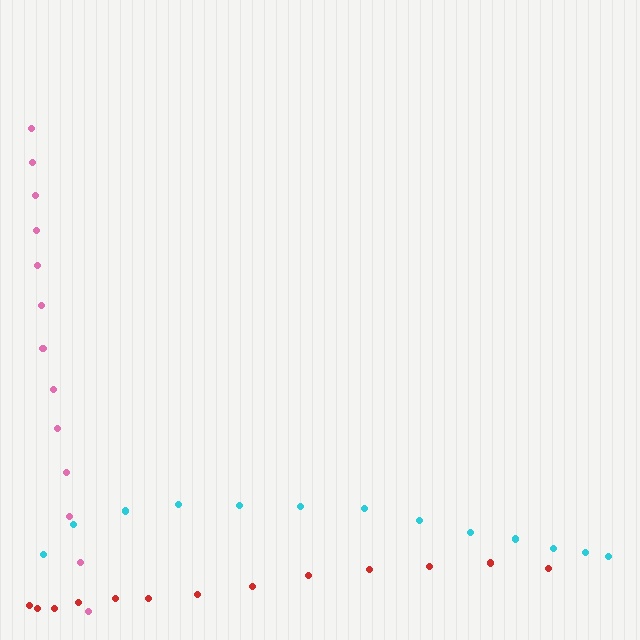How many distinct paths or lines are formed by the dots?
There are 3 distinct paths.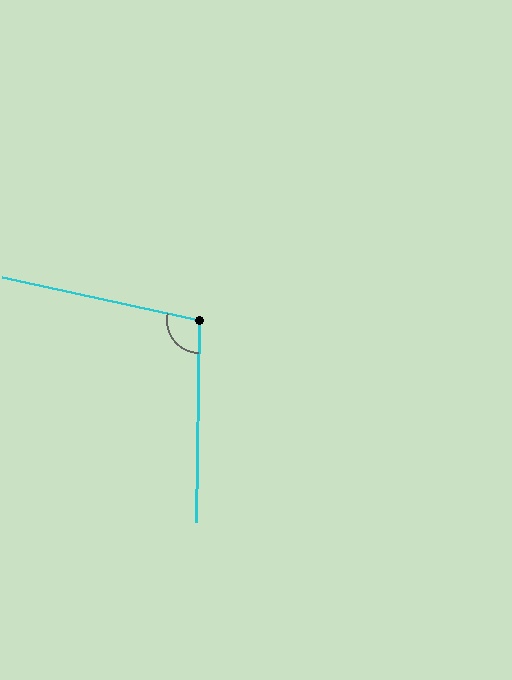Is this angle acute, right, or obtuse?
It is obtuse.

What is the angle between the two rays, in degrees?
Approximately 102 degrees.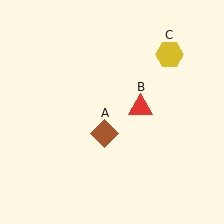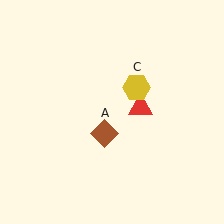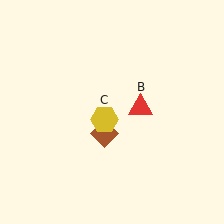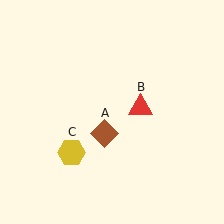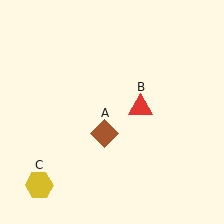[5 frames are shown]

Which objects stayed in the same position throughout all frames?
Brown diamond (object A) and red triangle (object B) remained stationary.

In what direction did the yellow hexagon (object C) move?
The yellow hexagon (object C) moved down and to the left.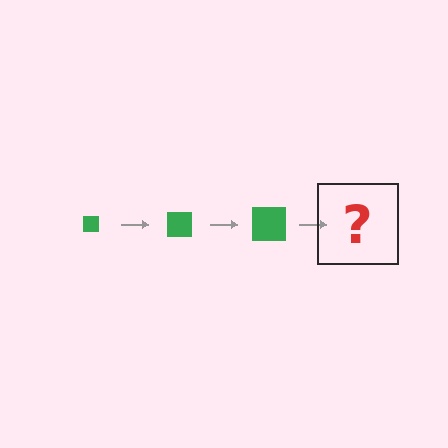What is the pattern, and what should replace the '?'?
The pattern is that the square gets progressively larger each step. The '?' should be a green square, larger than the previous one.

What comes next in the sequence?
The next element should be a green square, larger than the previous one.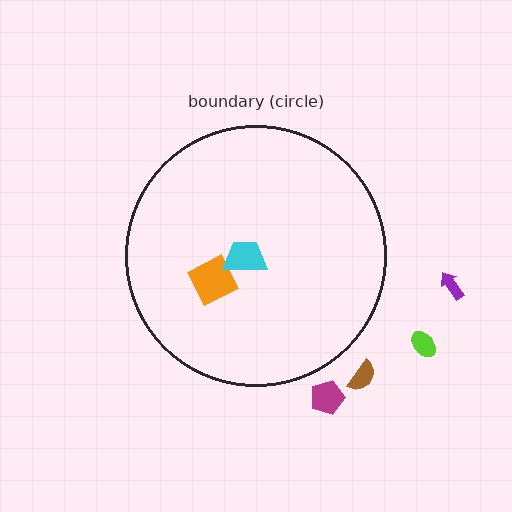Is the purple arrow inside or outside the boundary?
Outside.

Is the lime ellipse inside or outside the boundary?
Outside.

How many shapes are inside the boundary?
2 inside, 4 outside.